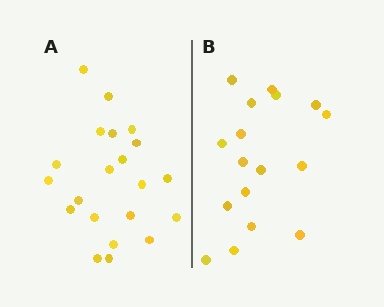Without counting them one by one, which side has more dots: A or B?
Region A (the left region) has more dots.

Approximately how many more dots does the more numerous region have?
Region A has about 4 more dots than region B.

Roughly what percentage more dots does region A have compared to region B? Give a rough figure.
About 25% more.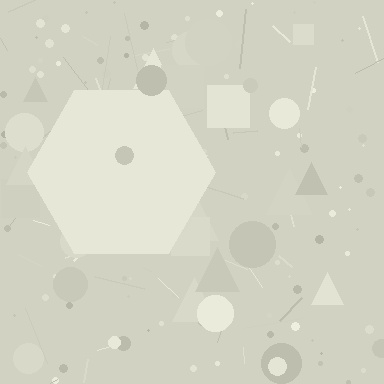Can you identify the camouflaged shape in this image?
The camouflaged shape is a hexagon.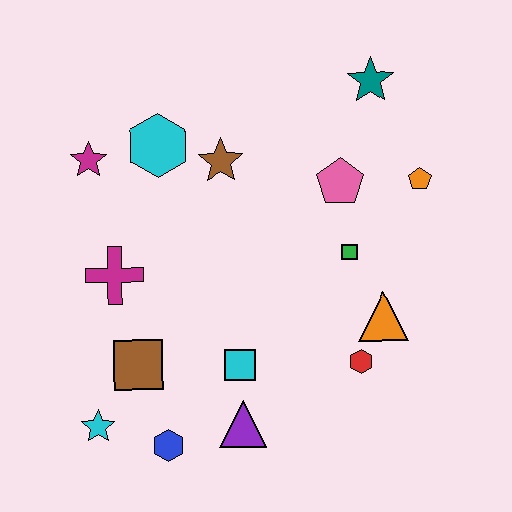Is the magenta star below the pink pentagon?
No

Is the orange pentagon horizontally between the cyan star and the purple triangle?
No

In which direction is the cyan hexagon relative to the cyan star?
The cyan hexagon is above the cyan star.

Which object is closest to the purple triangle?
The cyan square is closest to the purple triangle.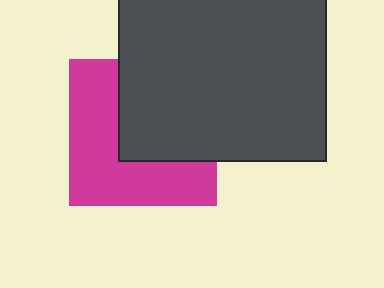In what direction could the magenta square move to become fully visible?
The magenta square could move toward the lower-left. That would shift it out from behind the dark gray square entirely.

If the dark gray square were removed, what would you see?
You would see the complete magenta square.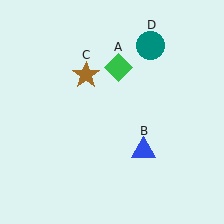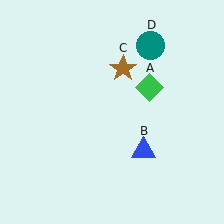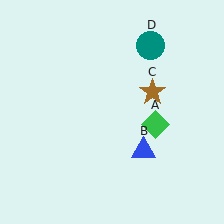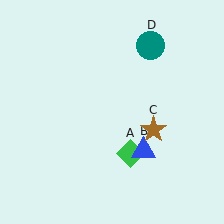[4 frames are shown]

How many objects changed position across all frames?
2 objects changed position: green diamond (object A), brown star (object C).